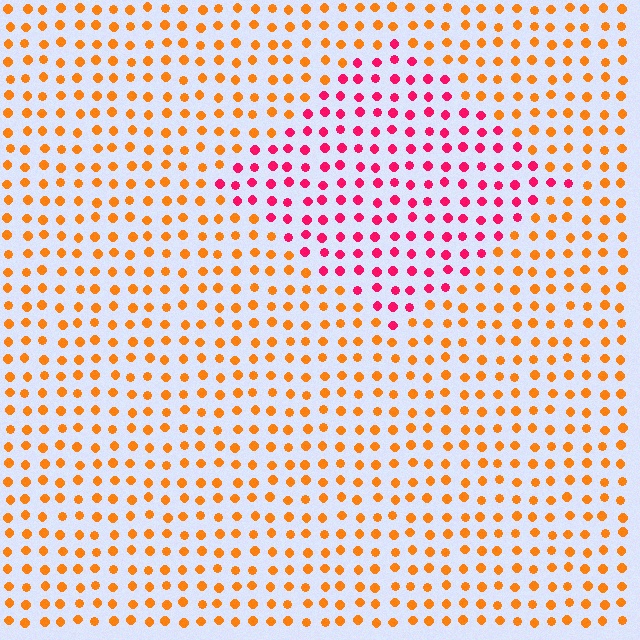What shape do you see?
I see a diamond.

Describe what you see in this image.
The image is filled with small orange elements in a uniform arrangement. A diamond-shaped region is visible where the elements are tinted to a slightly different hue, forming a subtle color boundary.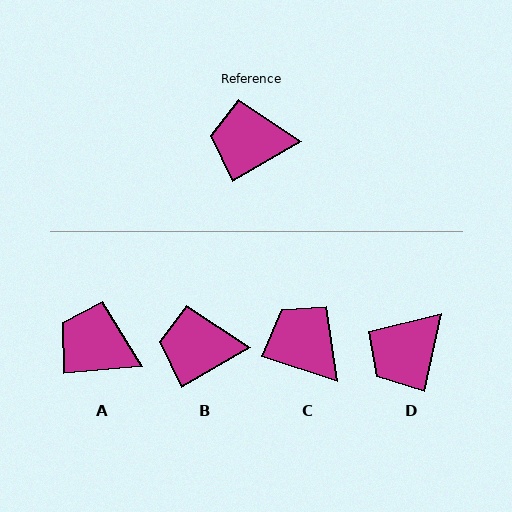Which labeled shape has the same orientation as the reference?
B.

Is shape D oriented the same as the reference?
No, it is off by about 48 degrees.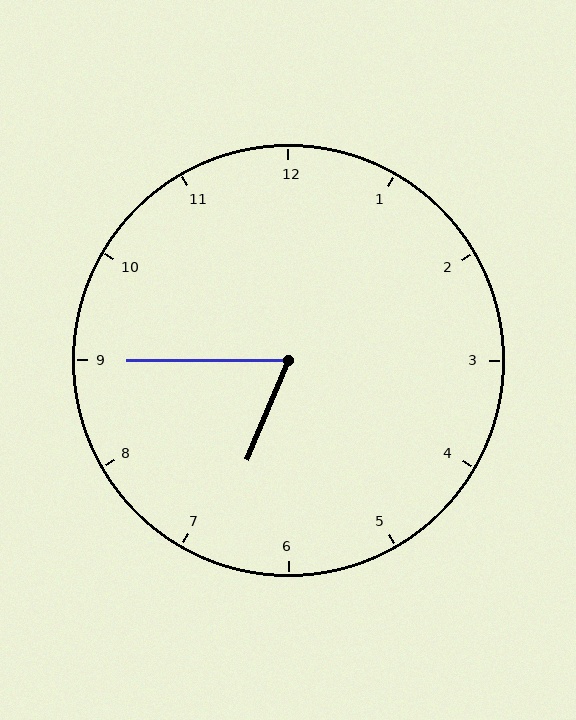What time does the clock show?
6:45.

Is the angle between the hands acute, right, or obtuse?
It is acute.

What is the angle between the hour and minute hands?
Approximately 68 degrees.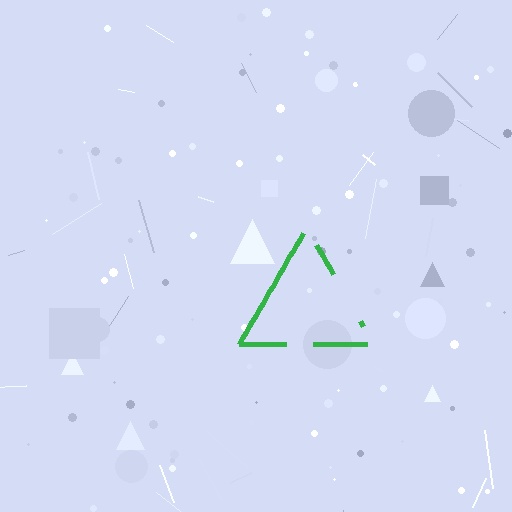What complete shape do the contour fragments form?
The contour fragments form a triangle.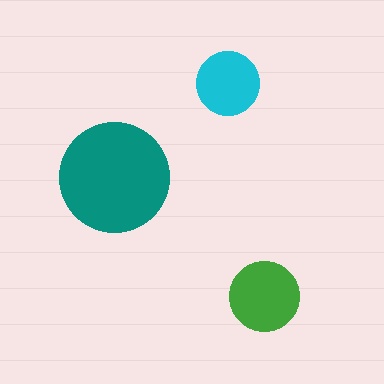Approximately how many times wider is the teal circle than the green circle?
About 1.5 times wider.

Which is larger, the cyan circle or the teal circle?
The teal one.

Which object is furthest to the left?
The teal circle is leftmost.